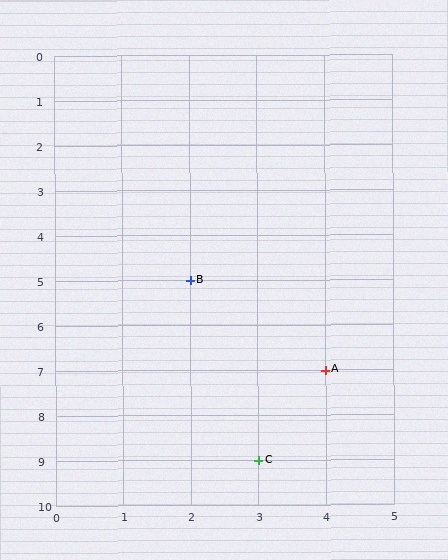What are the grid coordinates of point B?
Point B is at grid coordinates (2, 5).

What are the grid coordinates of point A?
Point A is at grid coordinates (4, 7).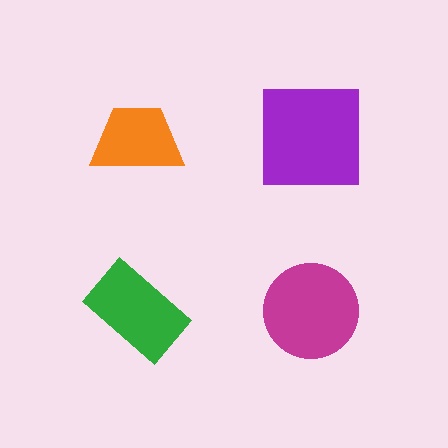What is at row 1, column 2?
A purple square.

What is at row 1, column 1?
An orange trapezoid.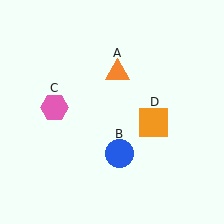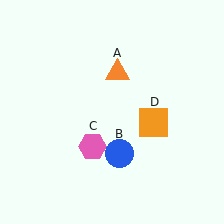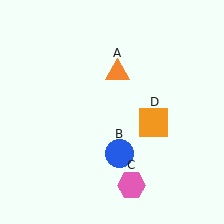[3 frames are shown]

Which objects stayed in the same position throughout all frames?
Orange triangle (object A) and blue circle (object B) and orange square (object D) remained stationary.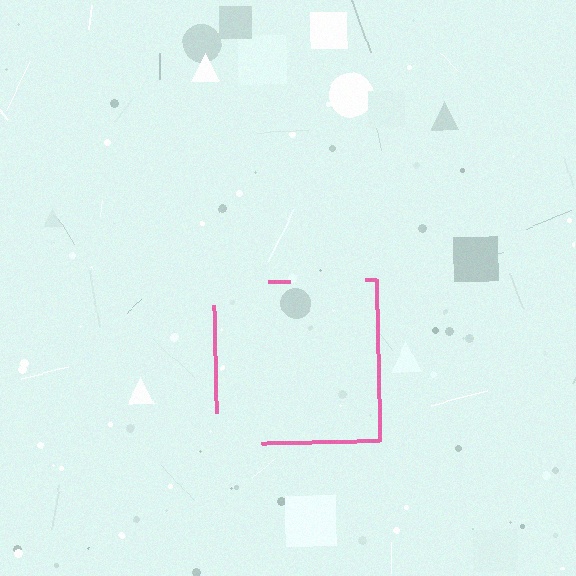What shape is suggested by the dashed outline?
The dashed outline suggests a square.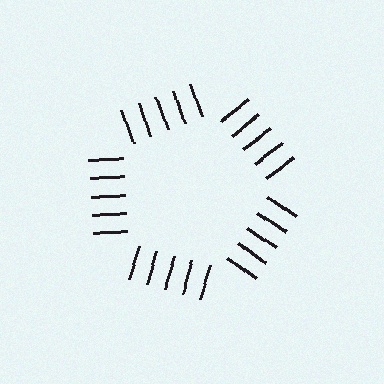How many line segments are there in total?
25 — 5 along each of the 5 edges.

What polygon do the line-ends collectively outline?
An illusory pentagon — the line segments terminate on its edges but no continuous stroke is drawn.